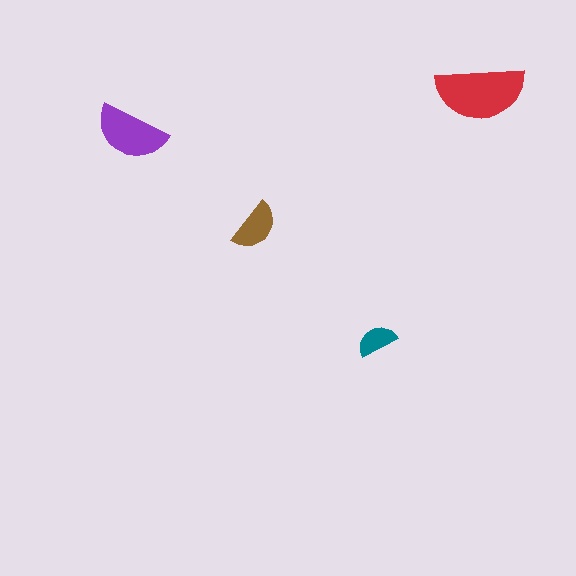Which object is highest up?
The red semicircle is topmost.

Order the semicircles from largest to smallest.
the red one, the purple one, the brown one, the teal one.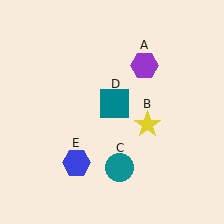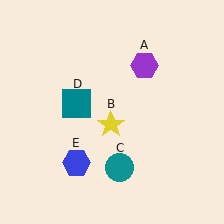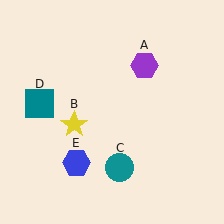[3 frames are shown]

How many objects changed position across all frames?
2 objects changed position: yellow star (object B), teal square (object D).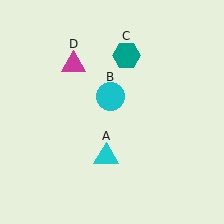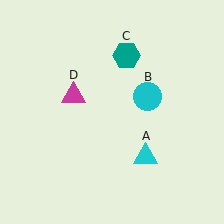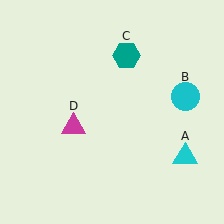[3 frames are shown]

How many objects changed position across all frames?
3 objects changed position: cyan triangle (object A), cyan circle (object B), magenta triangle (object D).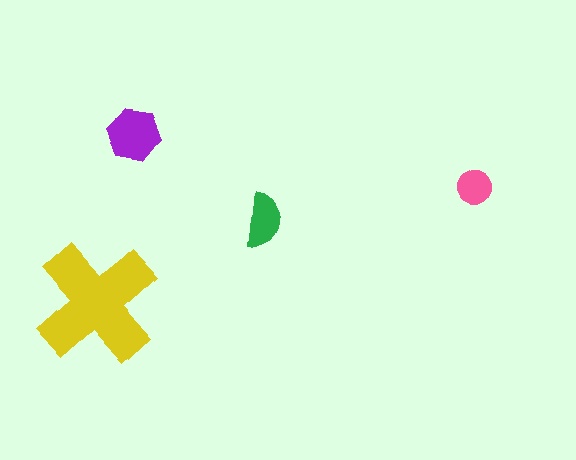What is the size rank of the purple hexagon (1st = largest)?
2nd.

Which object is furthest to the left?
The yellow cross is leftmost.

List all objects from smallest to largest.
The pink circle, the green semicircle, the purple hexagon, the yellow cross.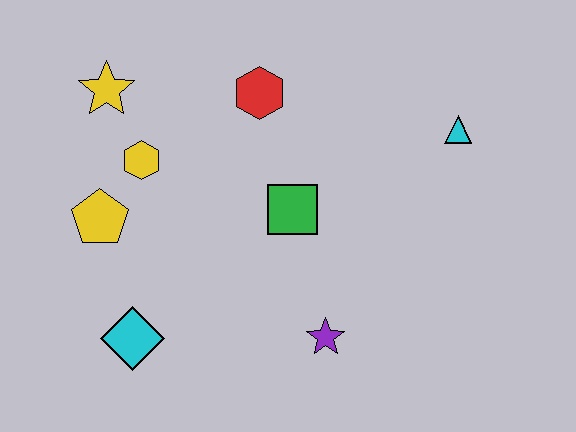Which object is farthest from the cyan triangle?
The cyan diamond is farthest from the cyan triangle.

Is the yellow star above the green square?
Yes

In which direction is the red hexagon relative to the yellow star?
The red hexagon is to the right of the yellow star.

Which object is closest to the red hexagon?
The green square is closest to the red hexagon.